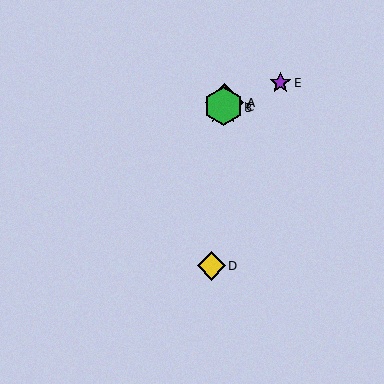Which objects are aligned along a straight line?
Objects A, B, C are aligned along a straight line.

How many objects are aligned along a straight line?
3 objects (A, B, C) are aligned along a straight line.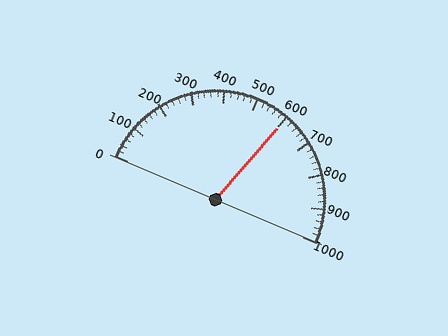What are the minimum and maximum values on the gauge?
The gauge ranges from 0 to 1000.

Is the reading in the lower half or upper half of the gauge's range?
The reading is in the upper half of the range (0 to 1000).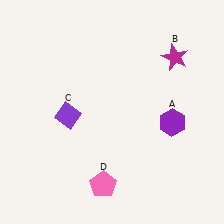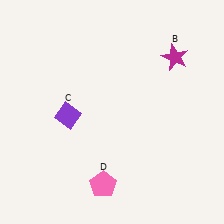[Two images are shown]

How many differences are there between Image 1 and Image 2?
There is 1 difference between the two images.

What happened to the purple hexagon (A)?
The purple hexagon (A) was removed in Image 2. It was in the bottom-right area of Image 1.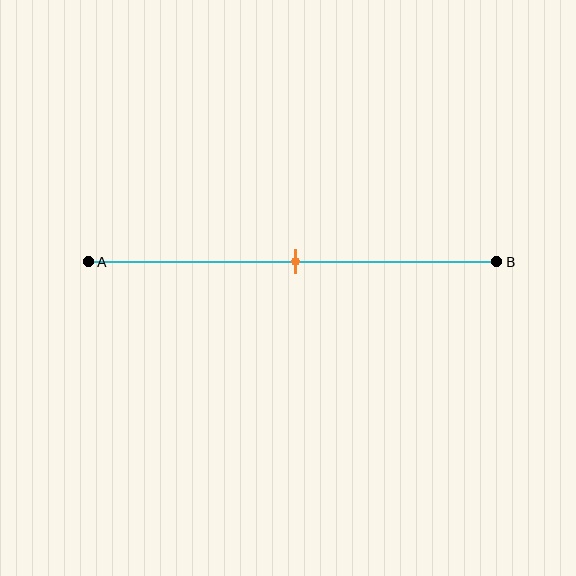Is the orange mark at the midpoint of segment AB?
Yes, the mark is approximately at the midpoint.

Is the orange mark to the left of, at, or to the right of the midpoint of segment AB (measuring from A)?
The orange mark is approximately at the midpoint of segment AB.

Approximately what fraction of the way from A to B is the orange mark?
The orange mark is approximately 50% of the way from A to B.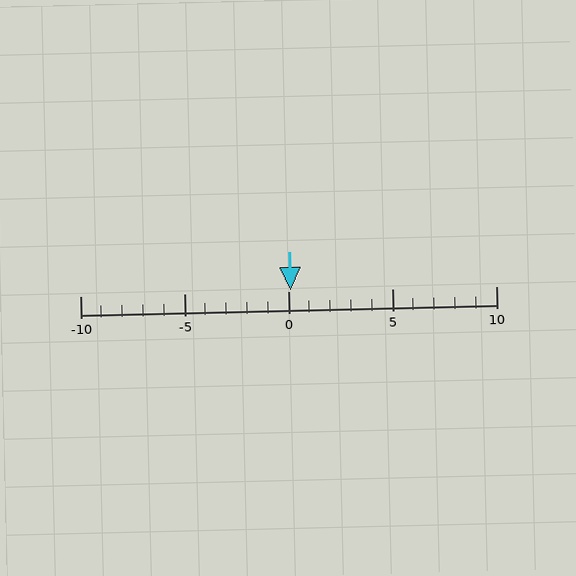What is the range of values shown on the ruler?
The ruler shows values from -10 to 10.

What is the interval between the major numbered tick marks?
The major tick marks are spaced 5 units apart.